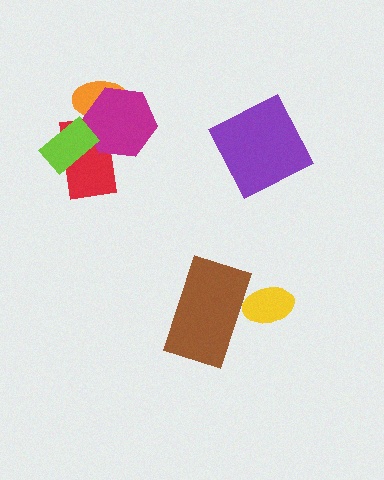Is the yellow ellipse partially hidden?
Yes, it is partially covered by another shape.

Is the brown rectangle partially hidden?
No, no other shape covers it.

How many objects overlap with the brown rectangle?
1 object overlaps with the brown rectangle.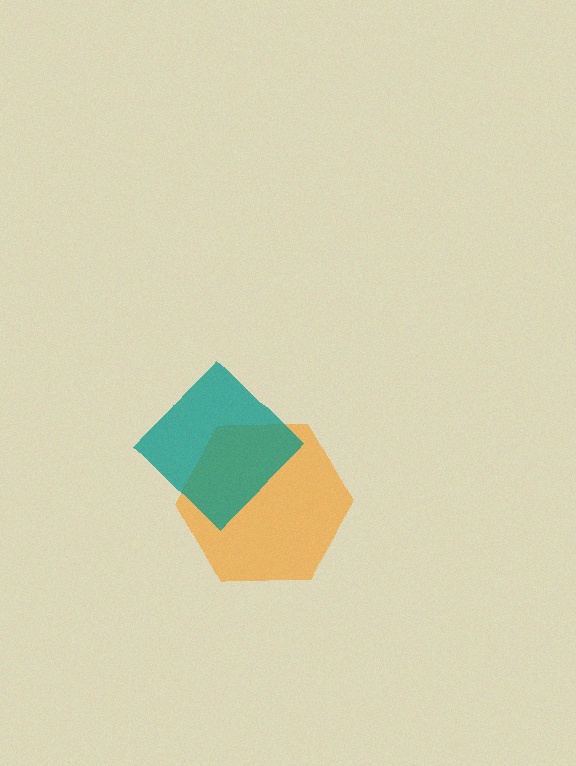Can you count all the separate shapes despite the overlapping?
Yes, there are 2 separate shapes.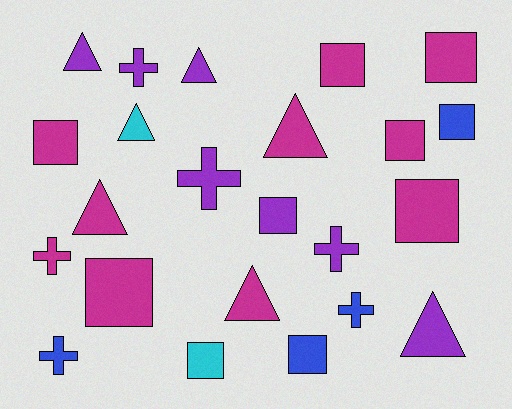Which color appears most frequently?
Magenta, with 10 objects.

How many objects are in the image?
There are 23 objects.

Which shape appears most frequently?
Square, with 10 objects.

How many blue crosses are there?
There are 2 blue crosses.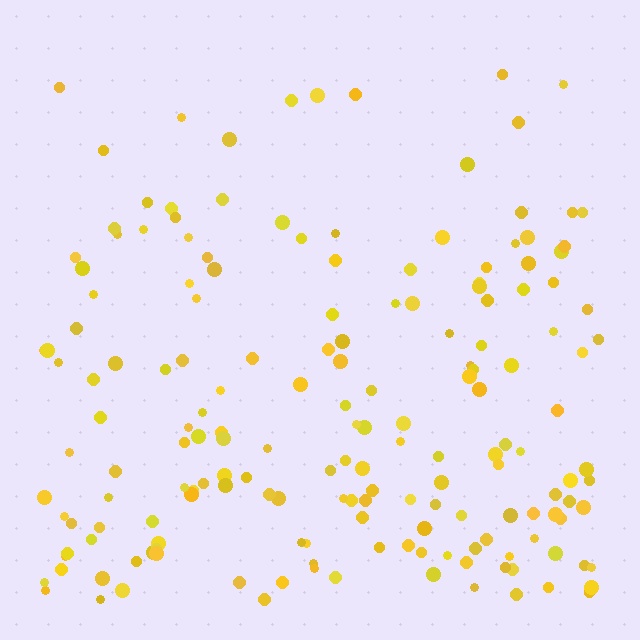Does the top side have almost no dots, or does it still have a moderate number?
Still a moderate number, just noticeably fewer than the bottom.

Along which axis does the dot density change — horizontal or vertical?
Vertical.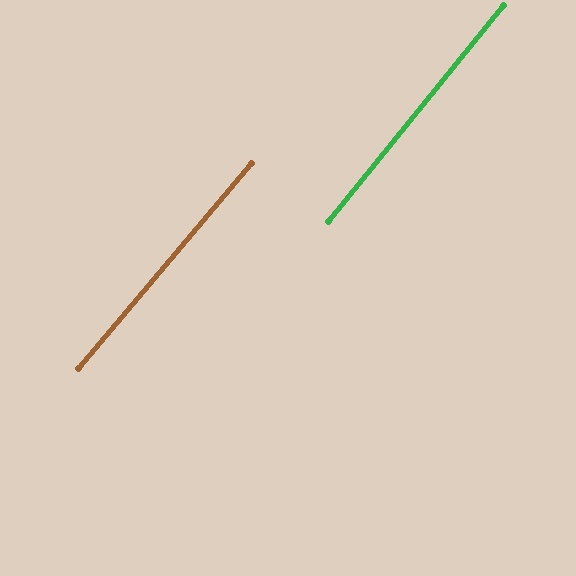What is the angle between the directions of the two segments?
Approximately 1 degree.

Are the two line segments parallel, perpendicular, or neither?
Parallel — their directions differ by only 1.2°.